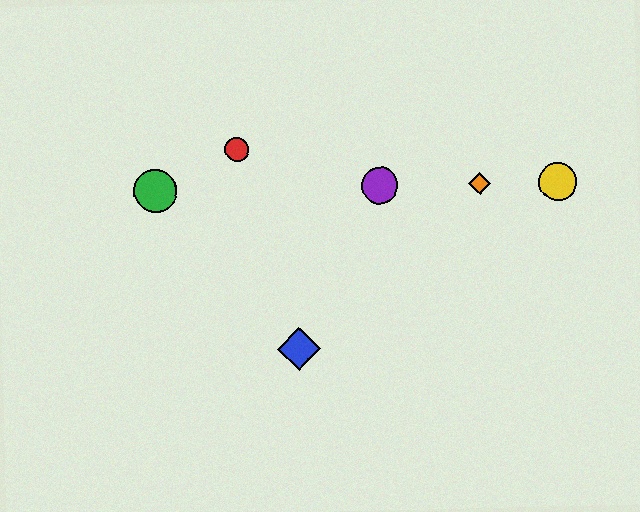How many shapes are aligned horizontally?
4 shapes (the green circle, the yellow circle, the purple circle, the orange diamond) are aligned horizontally.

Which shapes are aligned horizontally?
The green circle, the yellow circle, the purple circle, the orange diamond are aligned horizontally.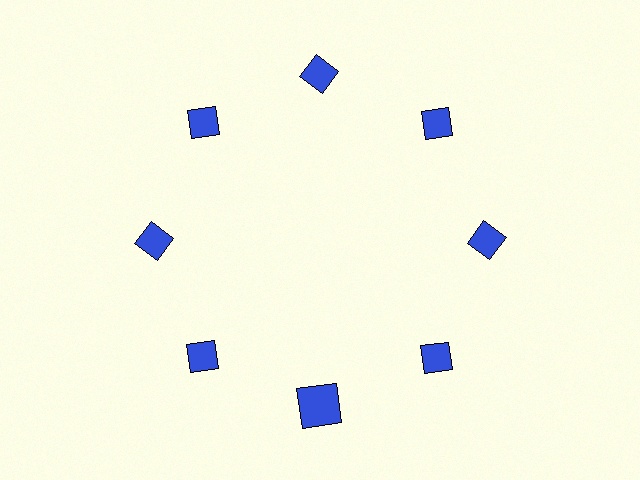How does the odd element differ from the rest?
It has a different shape: square instead of diamond.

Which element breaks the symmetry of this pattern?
The blue square at roughly the 6 o'clock position breaks the symmetry. All other shapes are blue diamonds.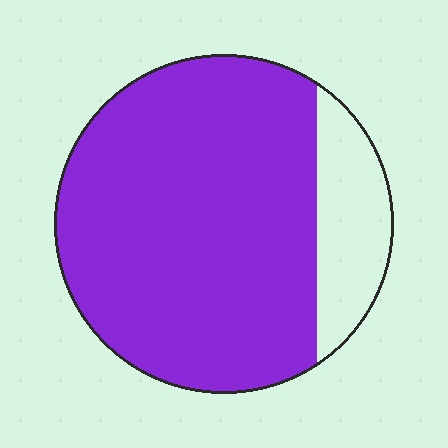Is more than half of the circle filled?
Yes.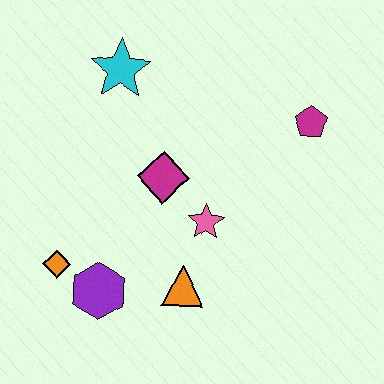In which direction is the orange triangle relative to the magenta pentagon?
The orange triangle is below the magenta pentagon.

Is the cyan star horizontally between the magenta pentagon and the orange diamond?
Yes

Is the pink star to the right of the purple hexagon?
Yes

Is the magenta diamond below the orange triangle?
No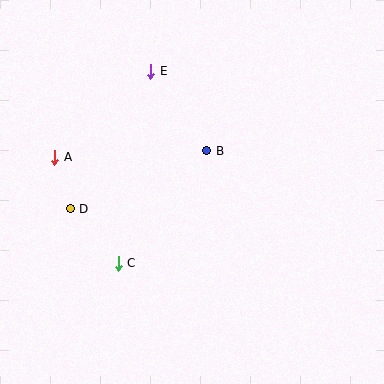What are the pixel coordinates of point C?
Point C is at (118, 263).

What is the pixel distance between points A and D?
The distance between A and D is 53 pixels.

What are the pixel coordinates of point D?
Point D is at (70, 209).